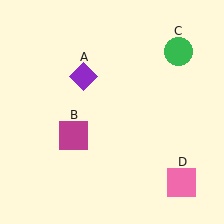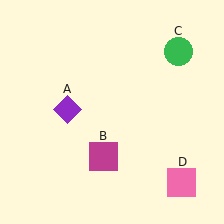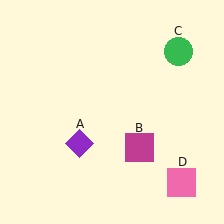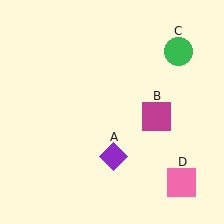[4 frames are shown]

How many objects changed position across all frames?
2 objects changed position: purple diamond (object A), magenta square (object B).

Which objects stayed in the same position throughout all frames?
Green circle (object C) and pink square (object D) remained stationary.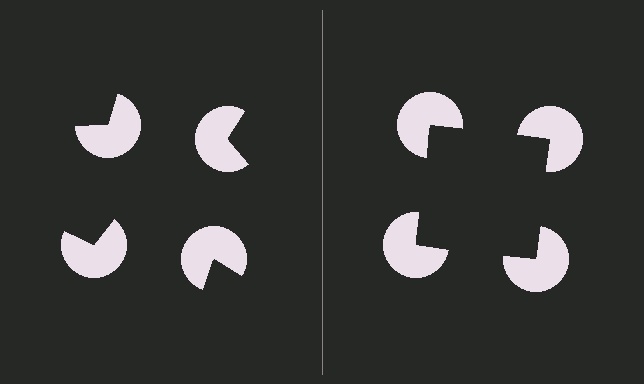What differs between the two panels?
The pac-man discs are positioned identically on both sides; only the wedge orientations differ. On the right they align to a square; on the left they are misaligned.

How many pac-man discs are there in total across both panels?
8 — 4 on each side.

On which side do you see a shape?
An illusory square appears on the right side. On the left side the wedge cuts are rotated, so no coherent shape forms.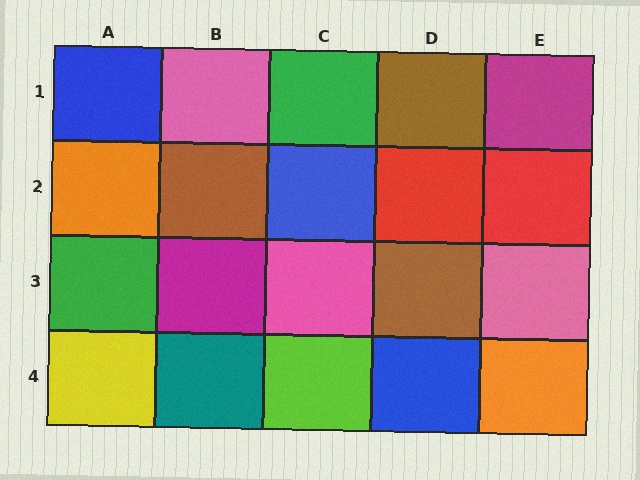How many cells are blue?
3 cells are blue.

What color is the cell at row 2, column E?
Red.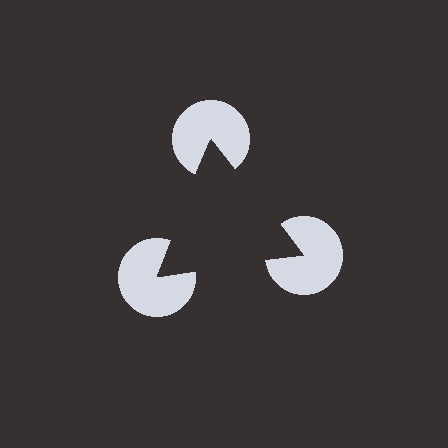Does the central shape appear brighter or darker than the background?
It typically appears slightly darker than the background, even though no actual brightness change is drawn.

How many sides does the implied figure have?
3 sides.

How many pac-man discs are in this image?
There are 3 — one at each vertex of the illusory triangle.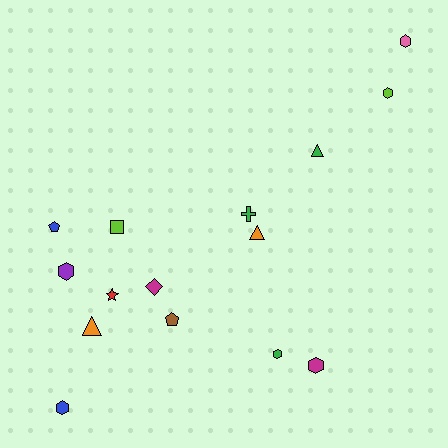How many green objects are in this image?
There are 3 green objects.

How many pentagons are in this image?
There are 2 pentagons.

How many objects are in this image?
There are 15 objects.